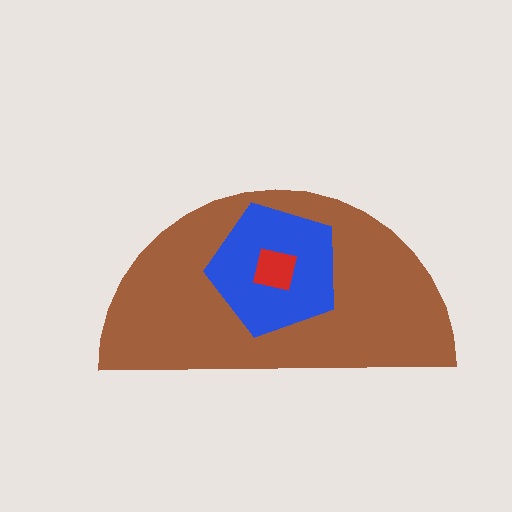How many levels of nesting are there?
3.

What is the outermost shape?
The brown semicircle.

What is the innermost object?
The red square.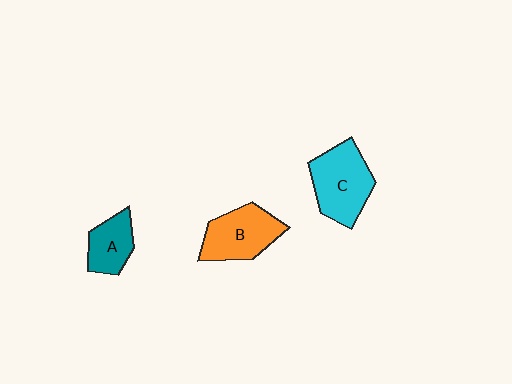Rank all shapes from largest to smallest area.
From largest to smallest: C (cyan), B (orange), A (teal).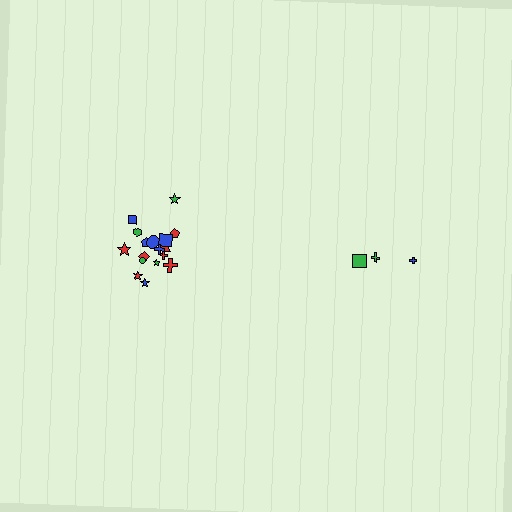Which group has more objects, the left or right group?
The left group.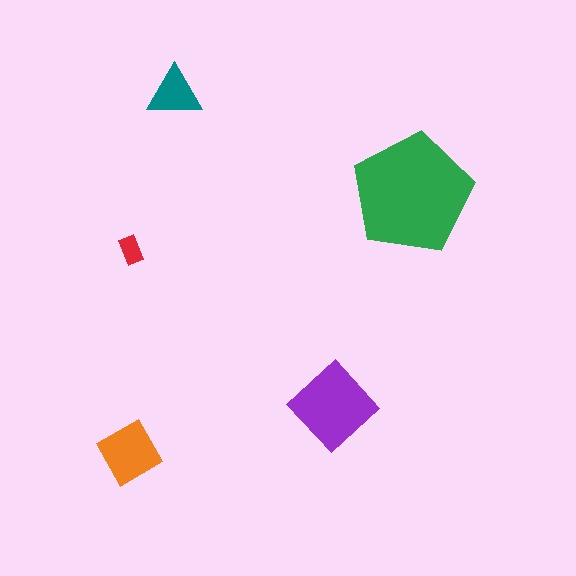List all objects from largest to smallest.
The green pentagon, the purple diamond, the orange diamond, the teal triangle, the red rectangle.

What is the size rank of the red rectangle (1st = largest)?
5th.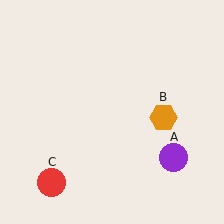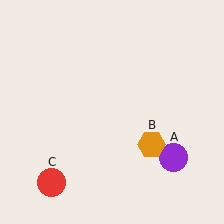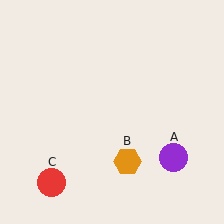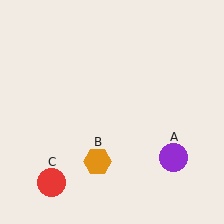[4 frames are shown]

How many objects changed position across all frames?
1 object changed position: orange hexagon (object B).